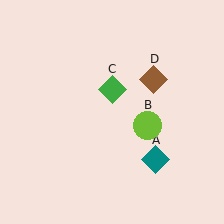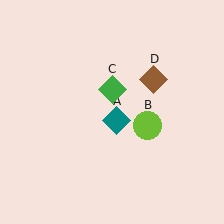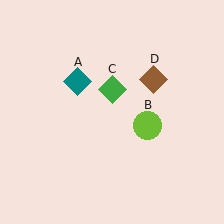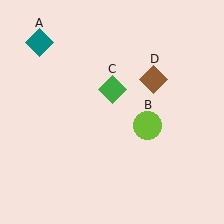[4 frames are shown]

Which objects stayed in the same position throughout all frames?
Lime circle (object B) and green diamond (object C) and brown diamond (object D) remained stationary.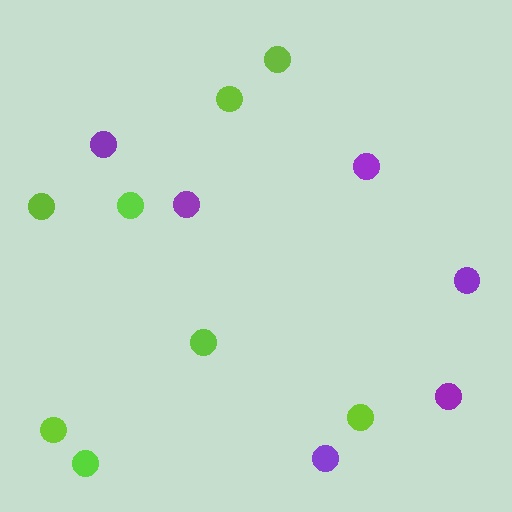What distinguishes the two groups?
There are 2 groups: one group of lime circles (8) and one group of purple circles (6).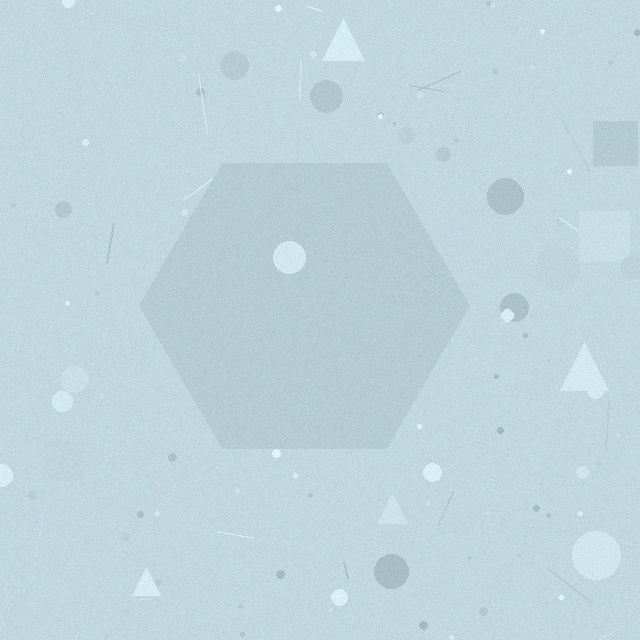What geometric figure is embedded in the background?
A hexagon is embedded in the background.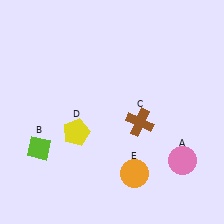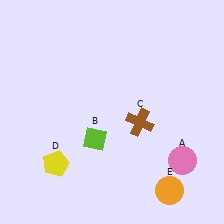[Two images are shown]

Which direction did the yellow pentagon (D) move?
The yellow pentagon (D) moved down.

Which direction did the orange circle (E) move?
The orange circle (E) moved right.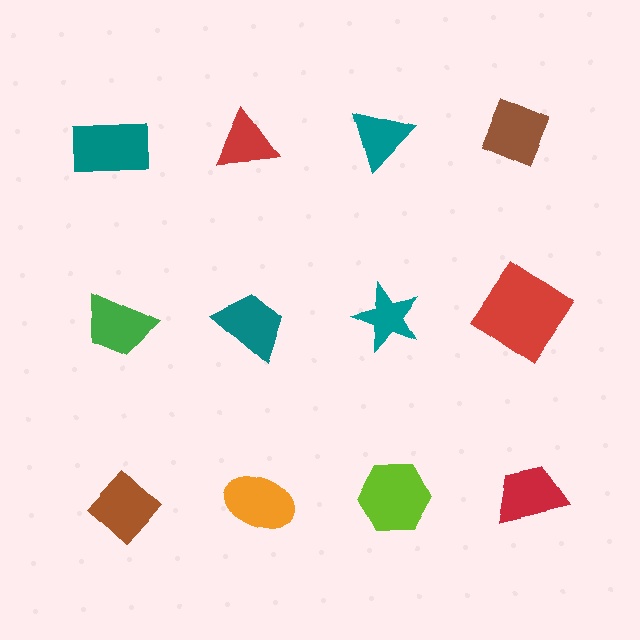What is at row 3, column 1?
A brown diamond.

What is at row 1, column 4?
A brown diamond.